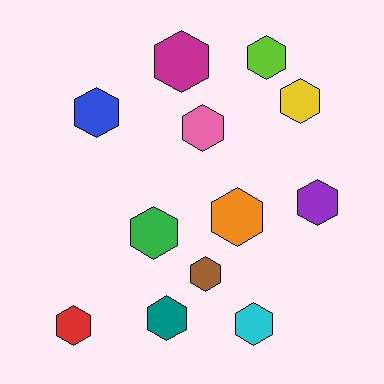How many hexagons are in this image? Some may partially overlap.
There are 12 hexagons.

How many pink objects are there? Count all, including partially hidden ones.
There is 1 pink object.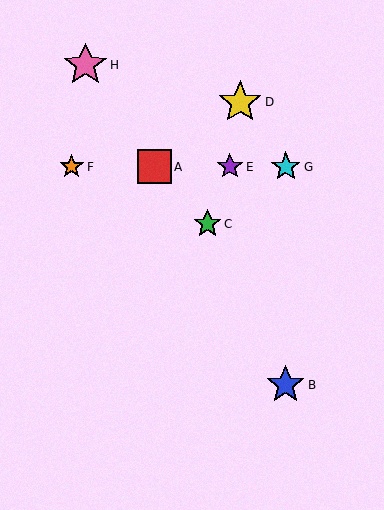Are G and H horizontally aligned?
No, G is at y≈167 and H is at y≈65.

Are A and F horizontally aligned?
Yes, both are at y≈167.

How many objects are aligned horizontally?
4 objects (A, E, F, G) are aligned horizontally.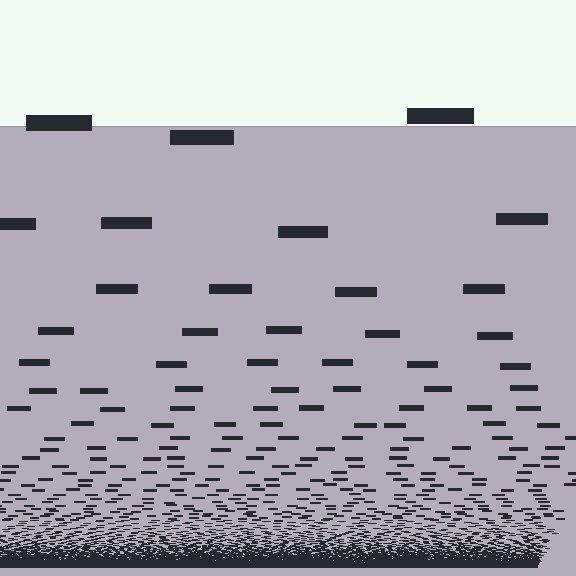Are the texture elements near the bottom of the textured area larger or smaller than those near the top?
Smaller. The gradient is inverted — elements near the bottom are smaller and denser.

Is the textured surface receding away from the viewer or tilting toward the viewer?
The surface appears to tilt toward the viewer. Texture elements get larger and sparser toward the top.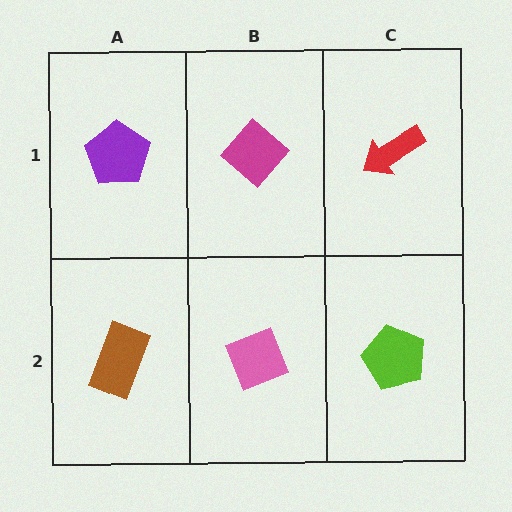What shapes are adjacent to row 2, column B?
A magenta diamond (row 1, column B), a brown rectangle (row 2, column A), a lime pentagon (row 2, column C).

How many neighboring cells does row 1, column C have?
2.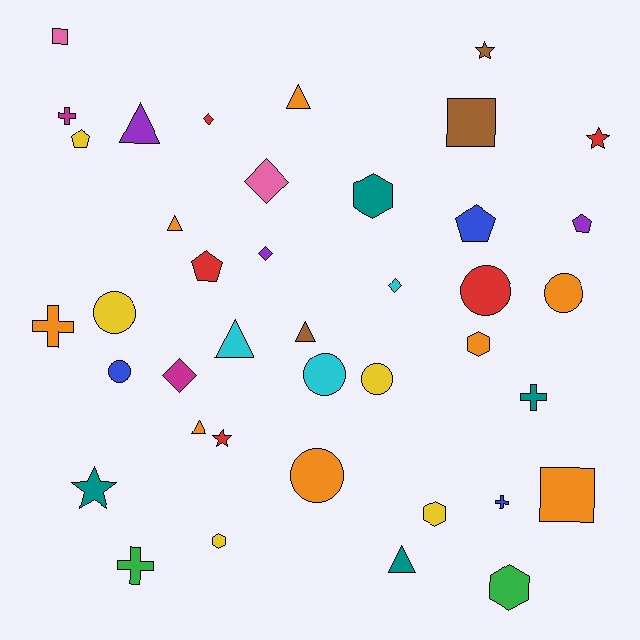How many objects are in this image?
There are 40 objects.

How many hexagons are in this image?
There are 5 hexagons.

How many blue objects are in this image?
There are 3 blue objects.